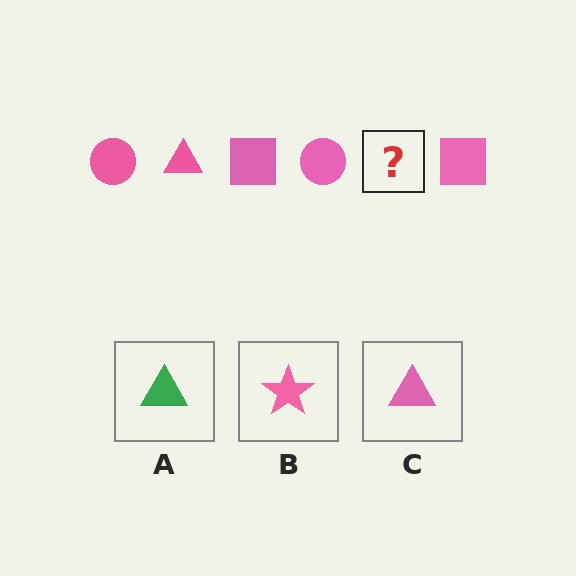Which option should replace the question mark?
Option C.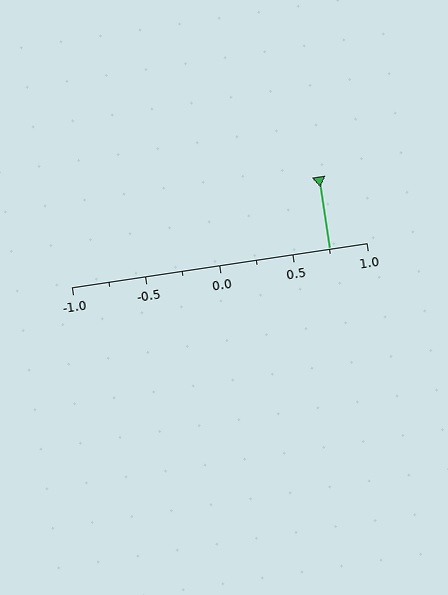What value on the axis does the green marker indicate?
The marker indicates approximately 0.75.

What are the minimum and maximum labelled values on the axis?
The axis runs from -1.0 to 1.0.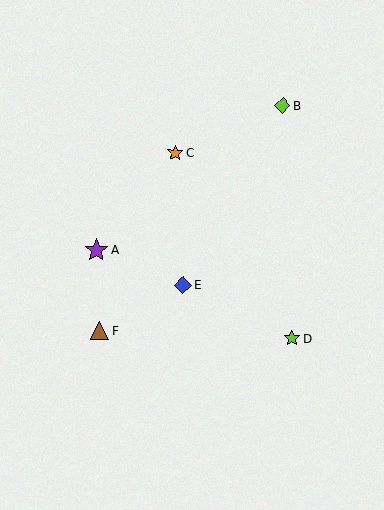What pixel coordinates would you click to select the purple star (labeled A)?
Click at (96, 250) to select the purple star A.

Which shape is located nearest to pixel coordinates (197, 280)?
The blue diamond (labeled E) at (183, 285) is nearest to that location.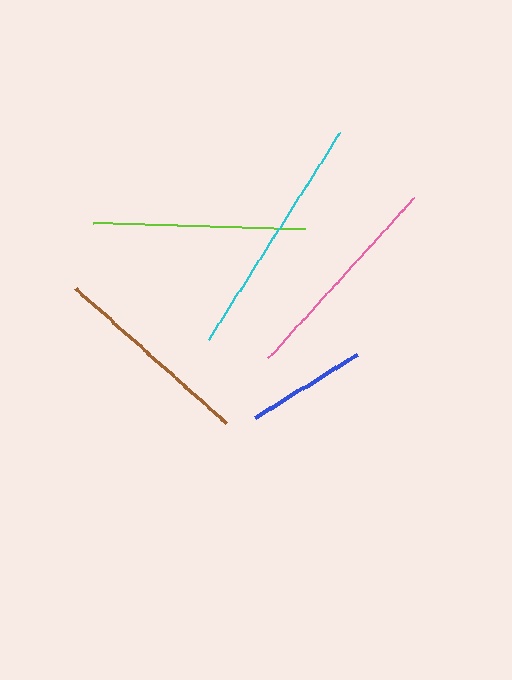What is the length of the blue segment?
The blue segment is approximately 120 pixels long.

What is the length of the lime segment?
The lime segment is approximately 214 pixels long.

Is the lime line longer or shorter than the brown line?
The lime line is longer than the brown line.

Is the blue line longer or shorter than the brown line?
The brown line is longer than the blue line.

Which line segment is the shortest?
The blue line is the shortest at approximately 120 pixels.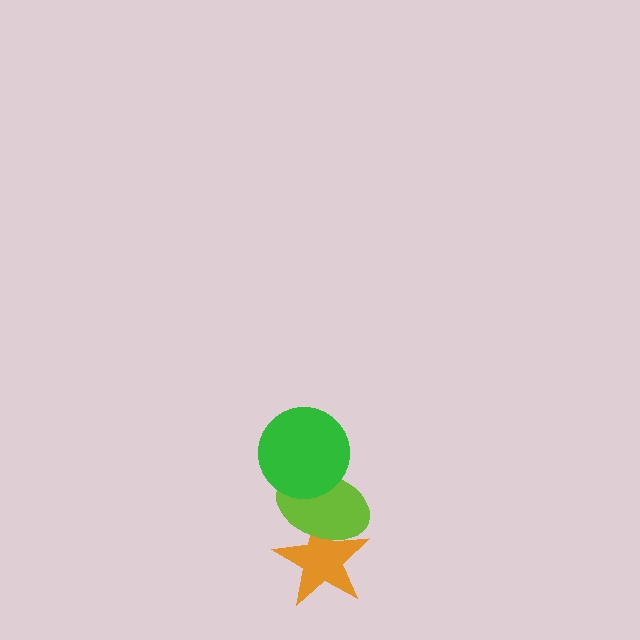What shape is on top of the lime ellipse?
The green circle is on top of the lime ellipse.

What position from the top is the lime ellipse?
The lime ellipse is 2nd from the top.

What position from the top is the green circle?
The green circle is 1st from the top.